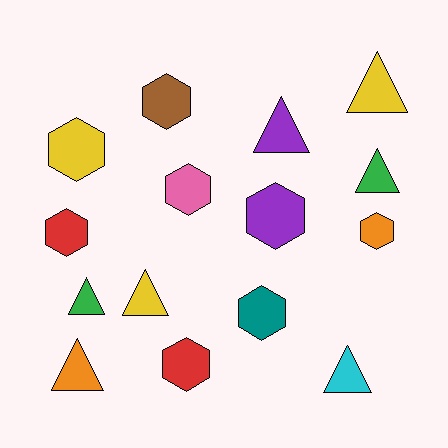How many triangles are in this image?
There are 7 triangles.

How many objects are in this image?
There are 15 objects.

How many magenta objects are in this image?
There are no magenta objects.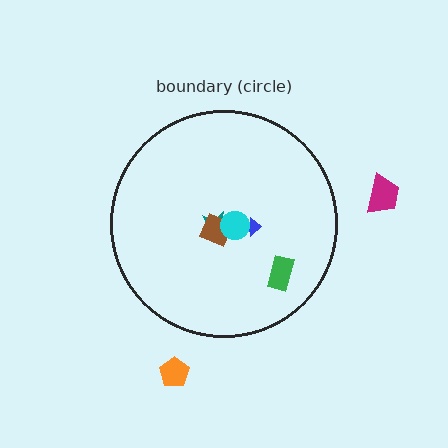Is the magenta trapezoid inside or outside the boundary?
Outside.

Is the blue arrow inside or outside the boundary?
Inside.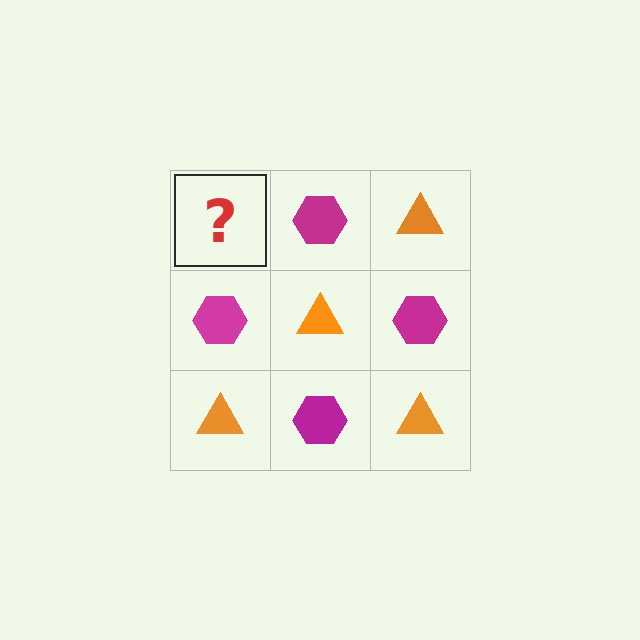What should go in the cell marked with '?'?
The missing cell should contain an orange triangle.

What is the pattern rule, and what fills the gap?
The rule is that it alternates orange triangle and magenta hexagon in a checkerboard pattern. The gap should be filled with an orange triangle.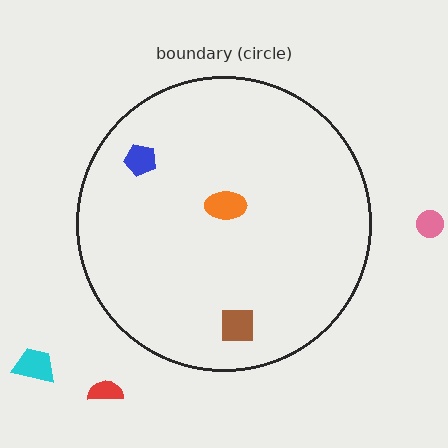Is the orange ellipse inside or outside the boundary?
Inside.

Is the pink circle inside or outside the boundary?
Outside.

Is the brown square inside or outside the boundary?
Inside.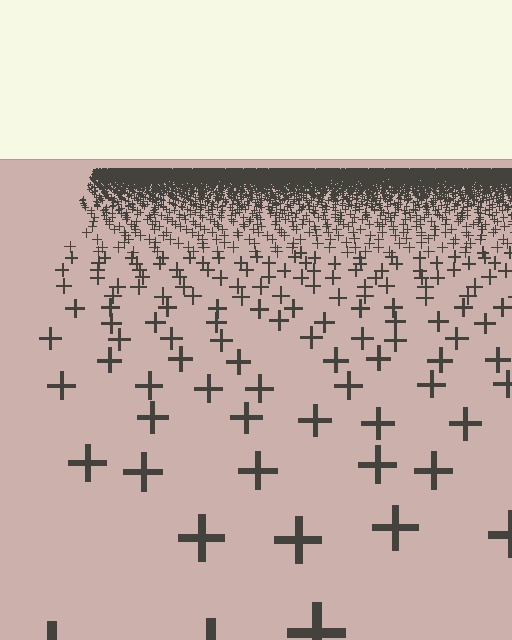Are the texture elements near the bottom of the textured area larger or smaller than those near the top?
Larger. Near the bottom, elements are closer to the viewer and appear at a bigger on-screen size.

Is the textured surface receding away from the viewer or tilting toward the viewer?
The surface is receding away from the viewer. Texture elements get smaller and denser toward the top.